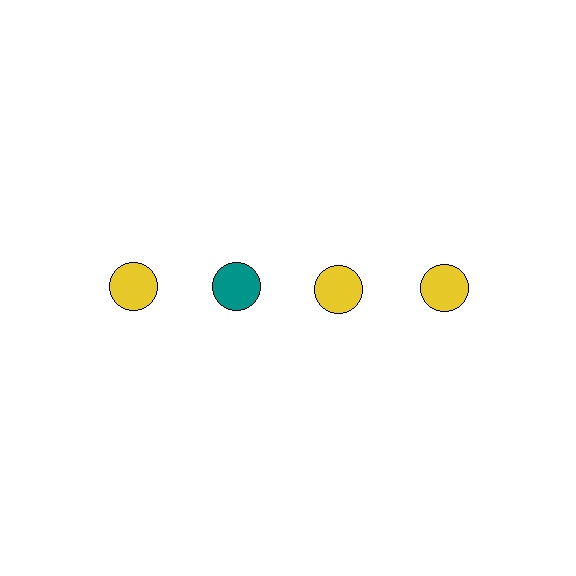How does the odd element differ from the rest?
It has a different color: teal instead of yellow.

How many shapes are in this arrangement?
There are 4 shapes arranged in a grid pattern.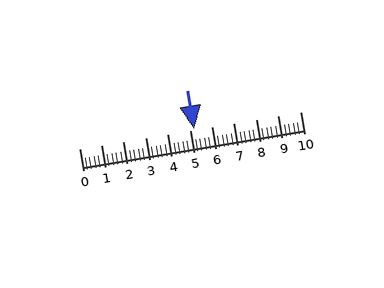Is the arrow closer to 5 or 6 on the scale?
The arrow is closer to 5.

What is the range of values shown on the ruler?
The ruler shows values from 0 to 10.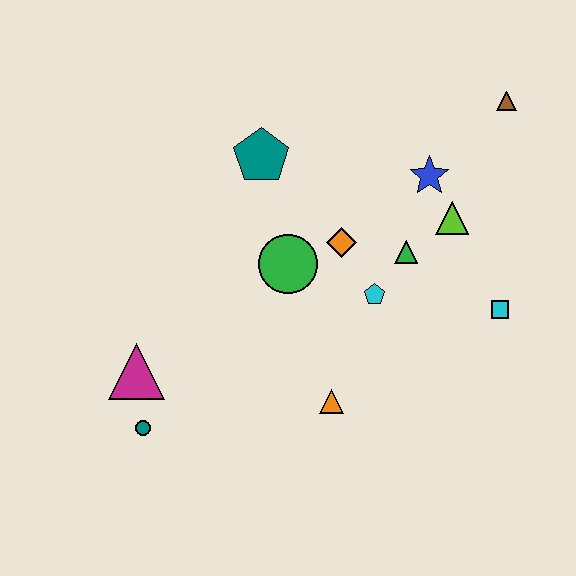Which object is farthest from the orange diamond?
The teal circle is farthest from the orange diamond.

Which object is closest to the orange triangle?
The cyan pentagon is closest to the orange triangle.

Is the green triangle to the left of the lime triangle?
Yes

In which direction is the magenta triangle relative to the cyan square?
The magenta triangle is to the left of the cyan square.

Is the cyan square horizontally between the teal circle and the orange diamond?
No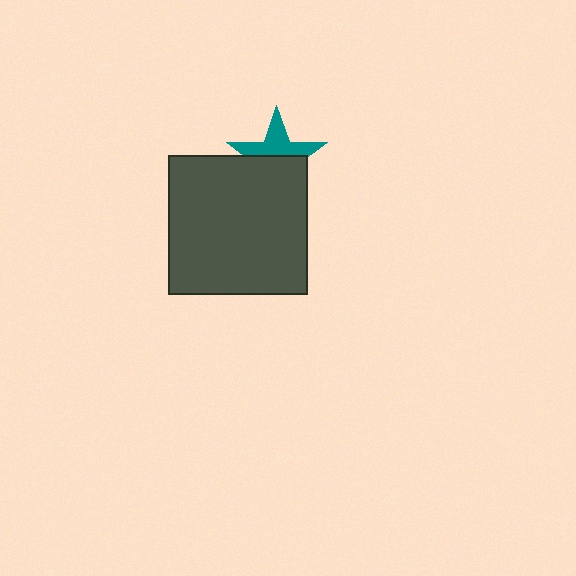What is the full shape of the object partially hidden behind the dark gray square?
The partially hidden object is a teal star.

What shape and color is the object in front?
The object in front is a dark gray square.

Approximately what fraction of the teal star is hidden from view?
Roughly 51% of the teal star is hidden behind the dark gray square.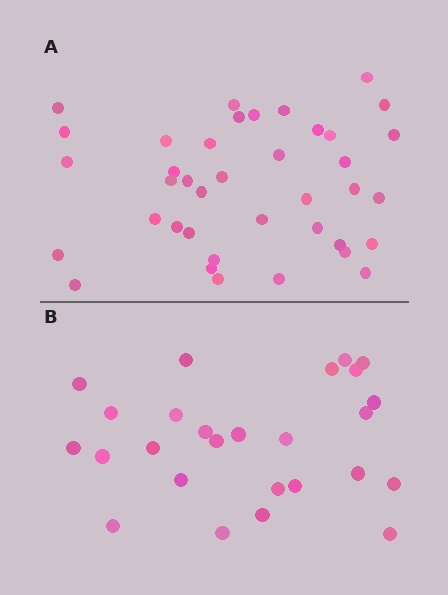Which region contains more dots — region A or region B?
Region A (the top region) has more dots.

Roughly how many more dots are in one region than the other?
Region A has approximately 15 more dots than region B.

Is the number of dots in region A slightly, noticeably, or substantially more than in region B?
Region A has substantially more. The ratio is roughly 1.5 to 1.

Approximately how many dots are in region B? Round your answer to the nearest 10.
About 30 dots. (The exact count is 26, which rounds to 30.)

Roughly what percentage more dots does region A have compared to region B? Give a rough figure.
About 50% more.